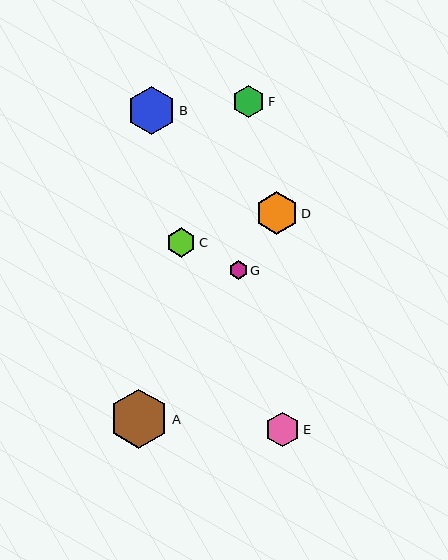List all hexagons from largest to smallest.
From largest to smallest: A, B, D, E, F, C, G.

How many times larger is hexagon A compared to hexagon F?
Hexagon A is approximately 1.8 times the size of hexagon F.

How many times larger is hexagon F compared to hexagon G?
Hexagon F is approximately 1.8 times the size of hexagon G.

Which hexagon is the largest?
Hexagon A is the largest with a size of approximately 59 pixels.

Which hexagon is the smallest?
Hexagon G is the smallest with a size of approximately 18 pixels.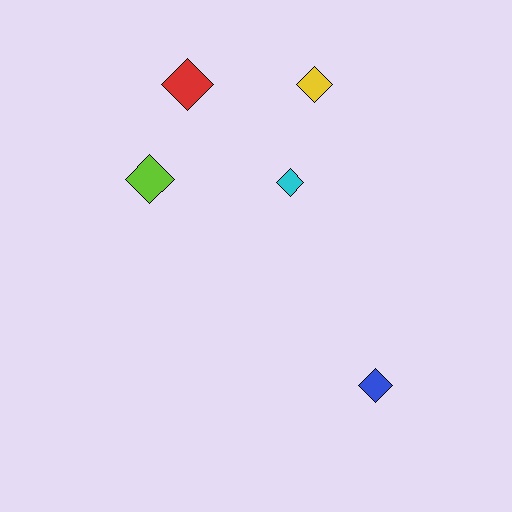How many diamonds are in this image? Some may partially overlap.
There are 5 diamonds.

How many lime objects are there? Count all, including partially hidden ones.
There is 1 lime object.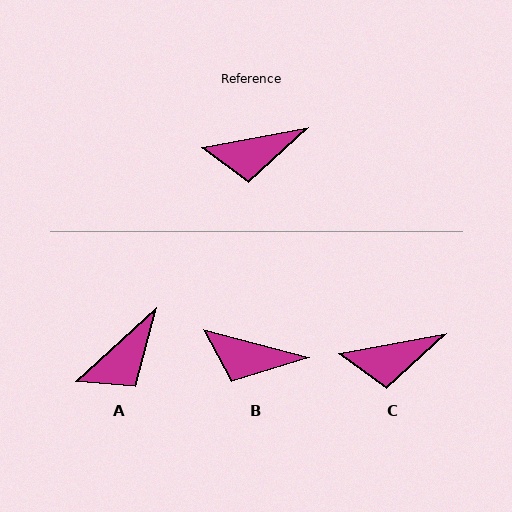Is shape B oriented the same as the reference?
No, it is off by about 26 degrees.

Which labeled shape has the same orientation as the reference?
C.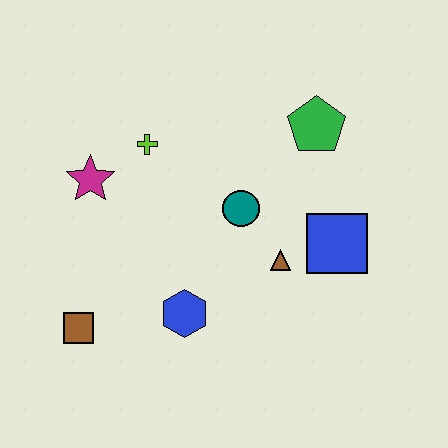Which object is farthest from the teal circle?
The brown square is farthest from the teal circle.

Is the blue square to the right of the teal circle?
Yes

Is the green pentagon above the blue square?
Yes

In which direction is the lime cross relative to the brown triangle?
The lime cross is to the left of the brown triangle.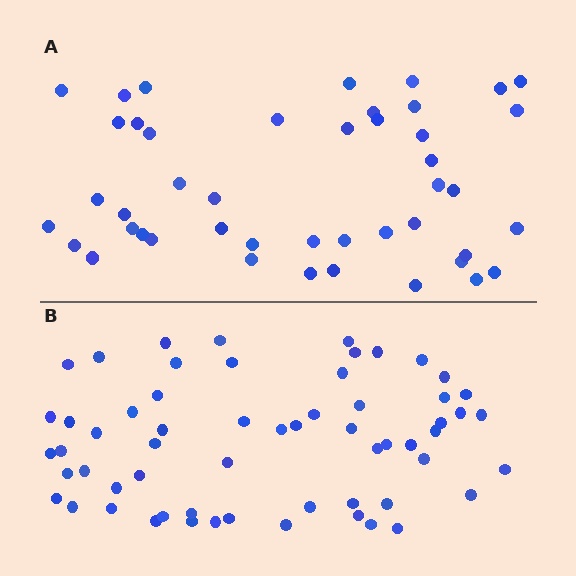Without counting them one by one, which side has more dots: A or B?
Region B (the bottom region) has more dots.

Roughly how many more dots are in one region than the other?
Region B has approximately 15 more dots than region A.